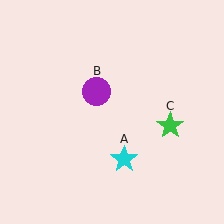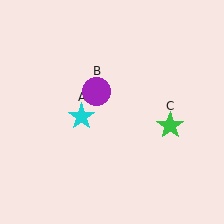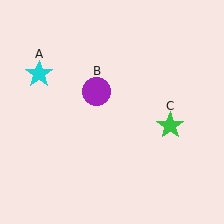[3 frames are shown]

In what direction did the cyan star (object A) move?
The cyan star (object A) moved up and to the left.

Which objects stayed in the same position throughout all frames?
Purple circle (object B) and green star (object C) remained stationary.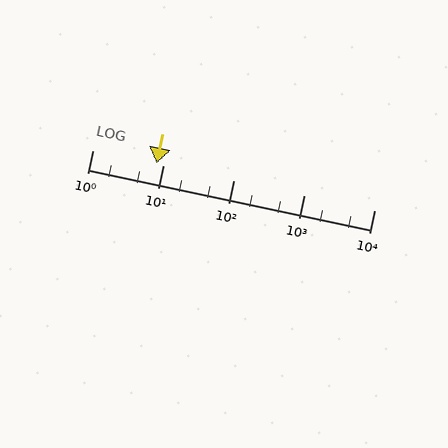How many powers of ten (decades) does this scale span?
The scale spans 4 decades, from 1 to 10000.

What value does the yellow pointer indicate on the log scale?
The pointer indicates approximately 8.1.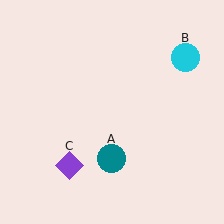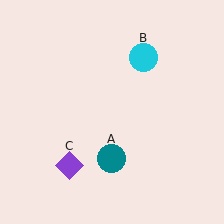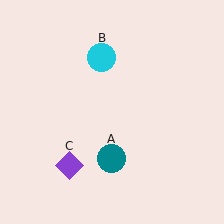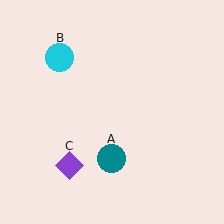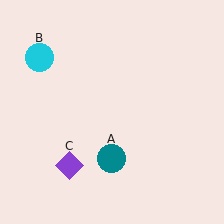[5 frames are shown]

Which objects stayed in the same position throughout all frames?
Teal circle (object A) and purple diamond (object C) remained stationary.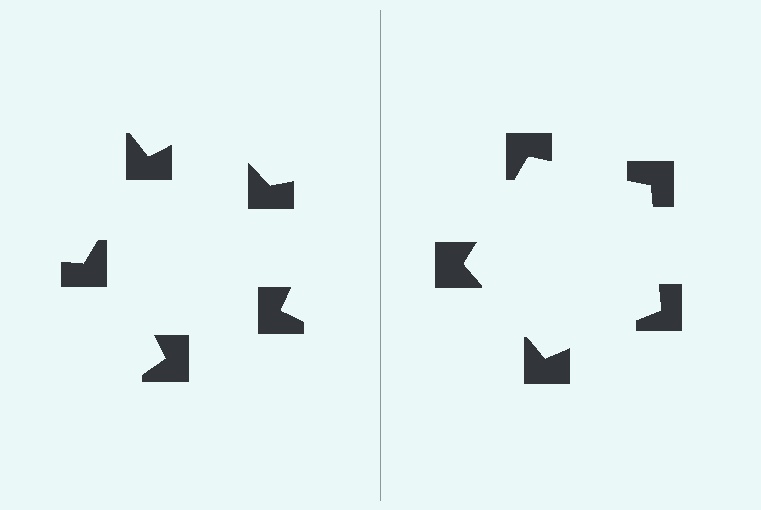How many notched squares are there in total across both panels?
10 — 5 on each side.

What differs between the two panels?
The notched squares are positioned identically on both sides; only the wedge orientations differ. On the right they align to a pentagon; on the left they are misaligned.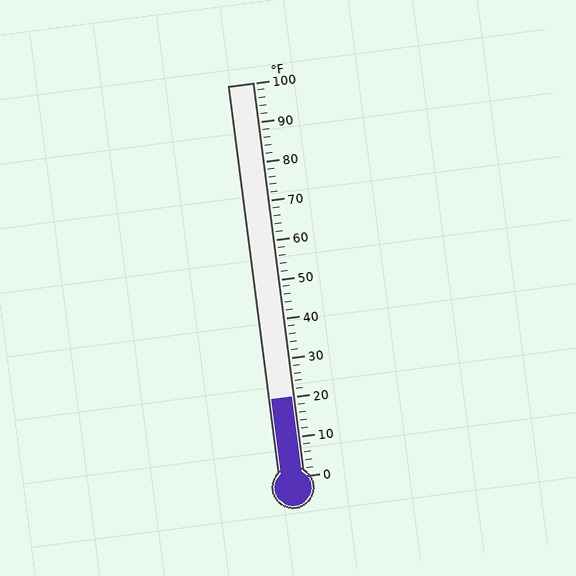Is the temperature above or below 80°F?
The temperature is below 80°F.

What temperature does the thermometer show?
The thermometer shows approximately 20°F.